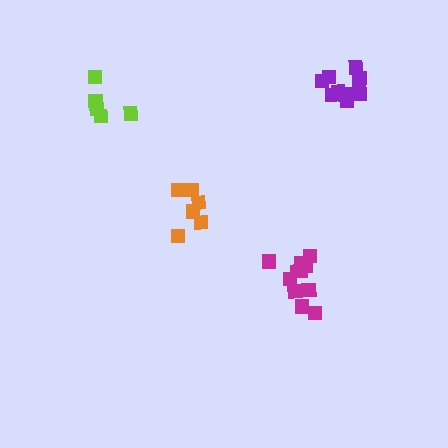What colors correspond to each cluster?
The clusters are colored: magenta, orange, purple, lime.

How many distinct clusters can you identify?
There are 4 distinct clusters.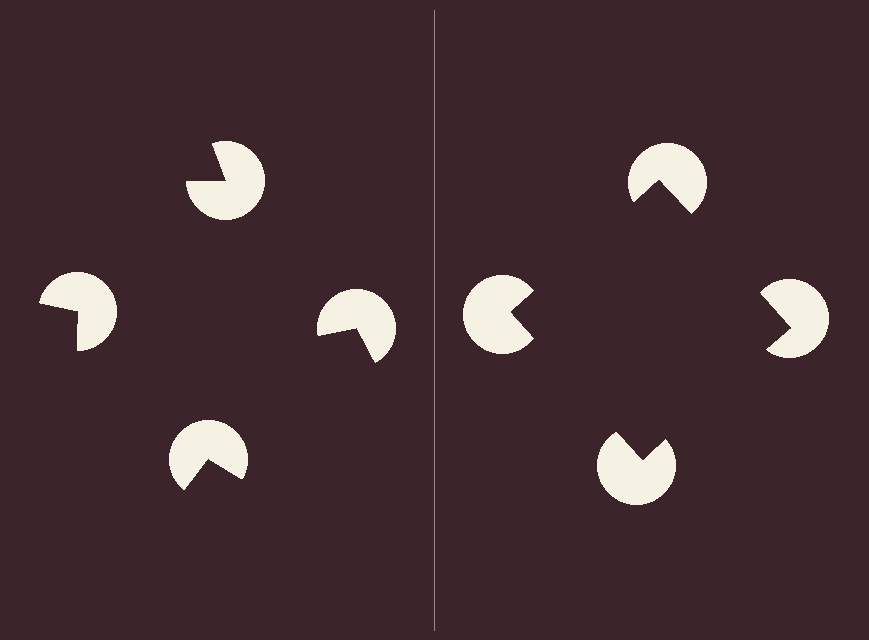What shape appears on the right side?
An illusory square.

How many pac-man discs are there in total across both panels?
8 — 4 on each side.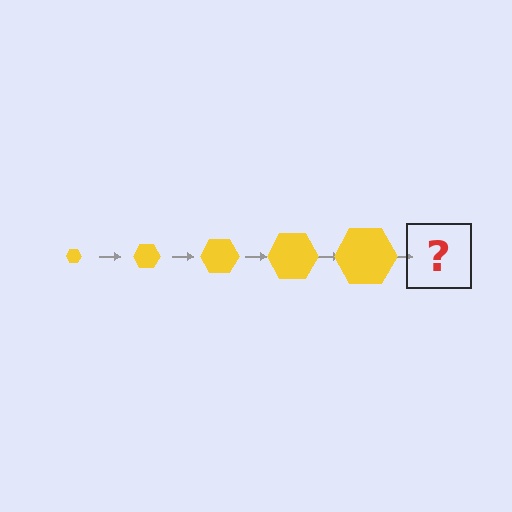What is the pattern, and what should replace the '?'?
The pattern is that the hexagon gets progressively larger each step. The '?' should be a yellow hexagon, larger than the previous one.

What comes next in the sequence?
The next element should be a yellow hexagon, larger than the previous one.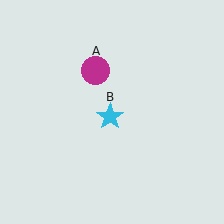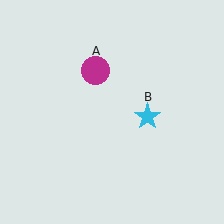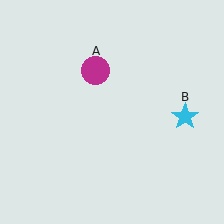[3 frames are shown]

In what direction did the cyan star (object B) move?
The cyan star (object B) moved right.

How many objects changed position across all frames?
1 object changed position: cyan star (object B).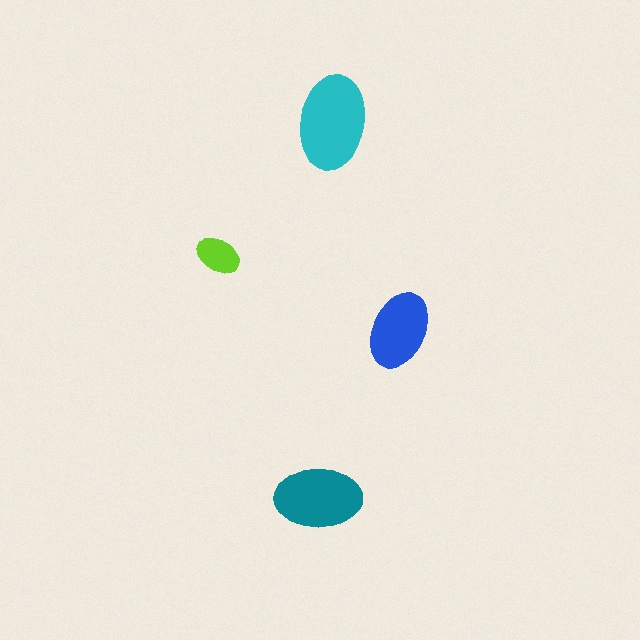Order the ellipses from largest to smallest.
the cyan one, the teal one, the blue one, the lime one.